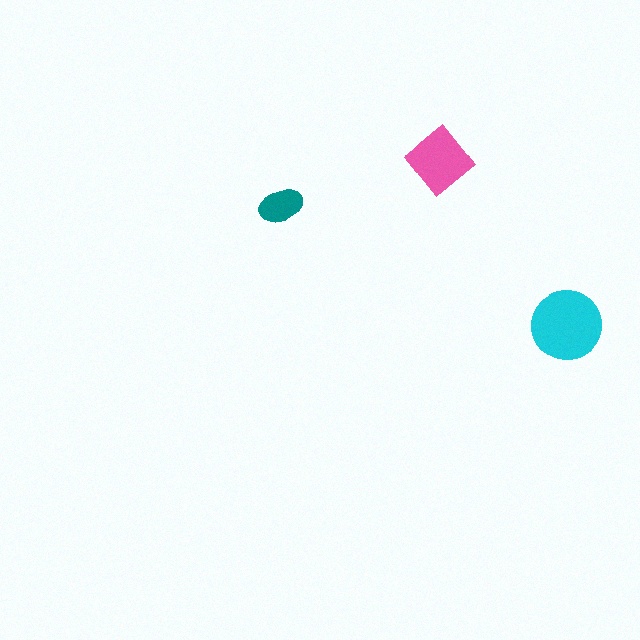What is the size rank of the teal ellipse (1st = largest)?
3rd.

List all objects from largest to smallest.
The cyan circle, the pink diamond, the teal ellipse.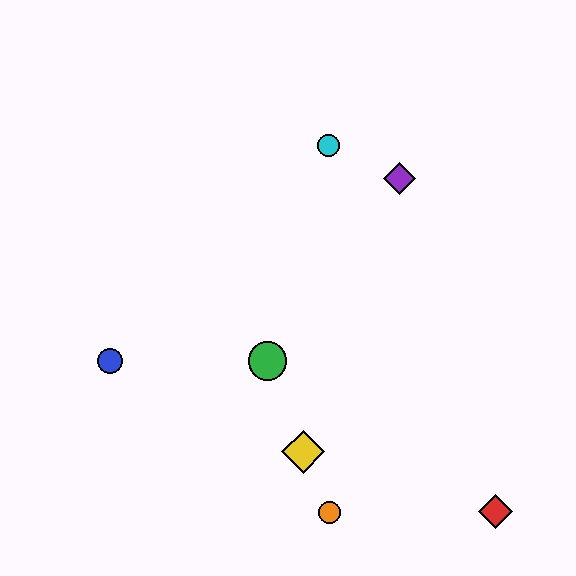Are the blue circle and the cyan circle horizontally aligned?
No, the blue circle is at y≈361 and the cyan circle is at y≈146.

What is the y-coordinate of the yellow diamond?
The yellow diamond is at y≈452.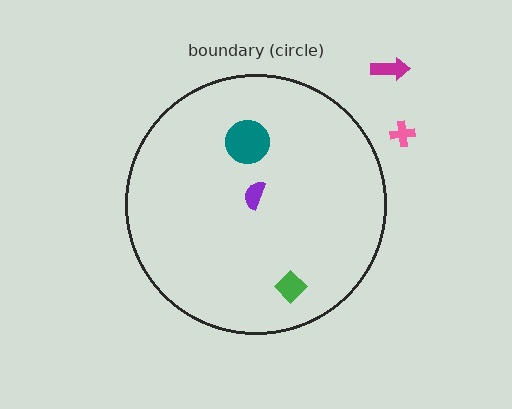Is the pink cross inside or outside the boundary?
Outside.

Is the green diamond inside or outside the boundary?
Inside.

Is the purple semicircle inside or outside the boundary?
Inside.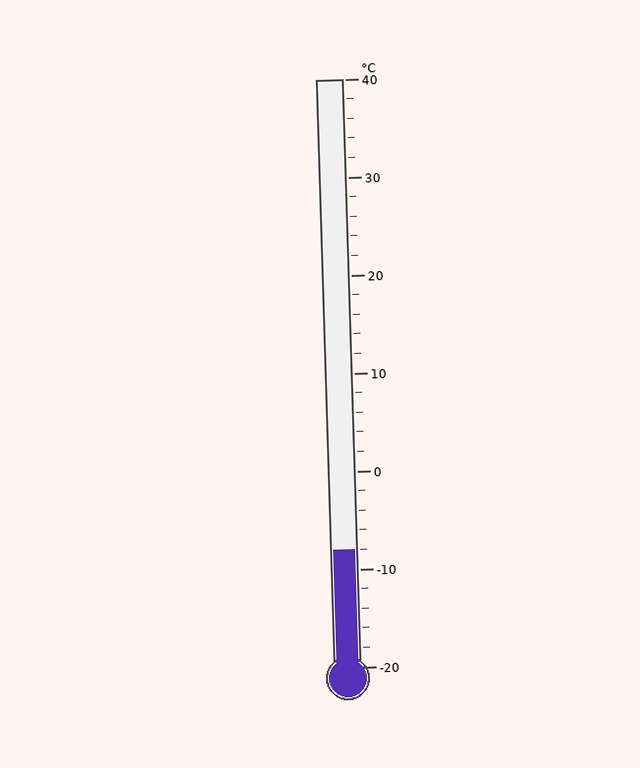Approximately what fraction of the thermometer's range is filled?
The thermometer is filled to approximately 20% of its range.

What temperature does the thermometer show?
The thermometer shows approximately -8°C.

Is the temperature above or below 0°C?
The temperature is below 0°C.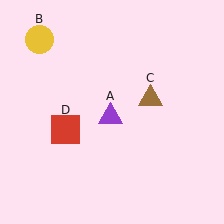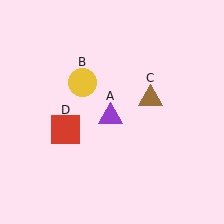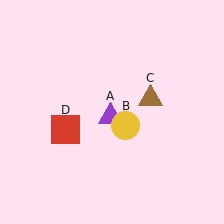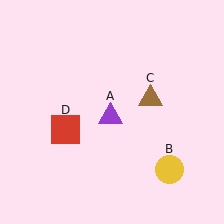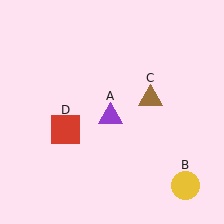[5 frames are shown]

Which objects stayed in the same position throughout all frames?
Purple triangle (object A) and brown triangle (object C) and red square (object D) remained stationary.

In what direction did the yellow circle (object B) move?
The yellow circle (object B) moved down and to the right.